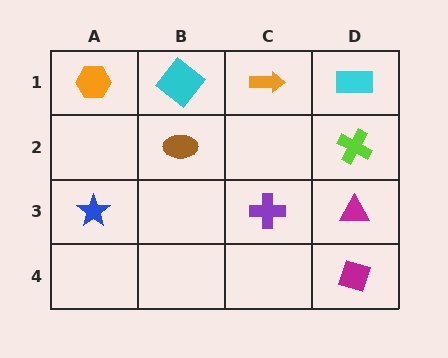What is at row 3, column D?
A magenta triangle.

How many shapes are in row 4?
1 shape.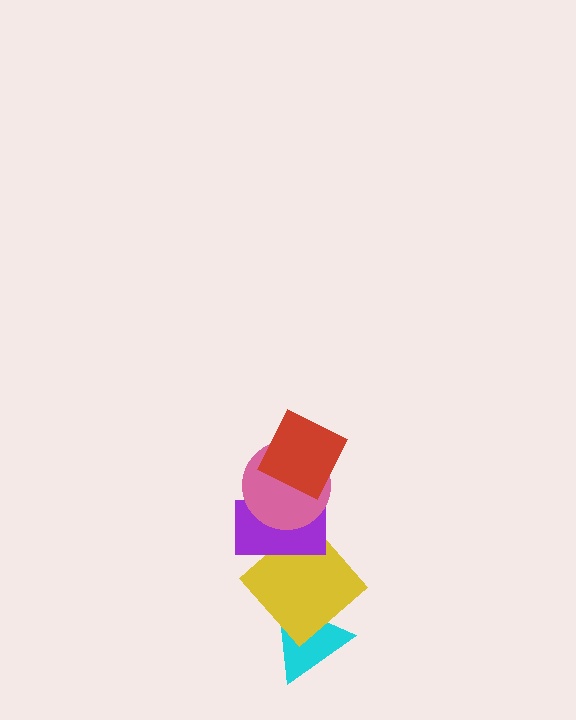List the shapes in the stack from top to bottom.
From top to bottom: the red square, the pink circle, the purple rectangle, the yellow diamond, the cyan triangle.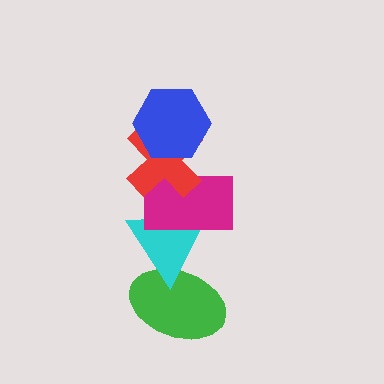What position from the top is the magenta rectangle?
The magenta rectangle is 3rd from the top.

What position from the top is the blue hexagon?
The blue hexagon is 1st from the top.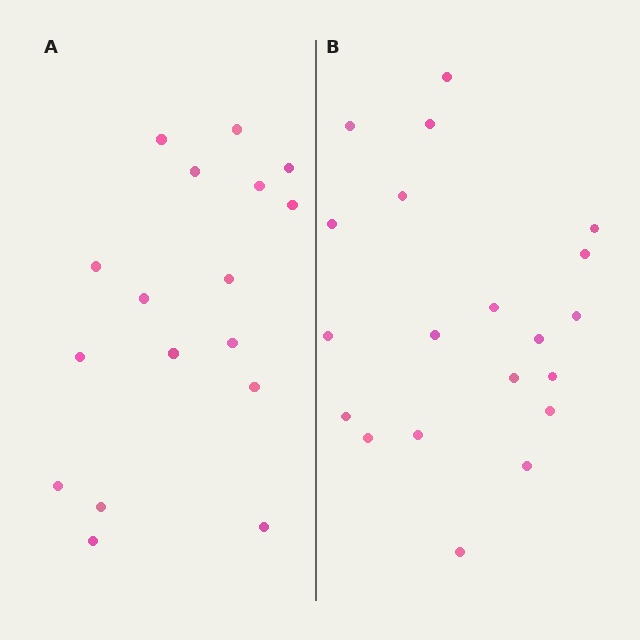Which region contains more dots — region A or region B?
Region B (the right region) has more dots.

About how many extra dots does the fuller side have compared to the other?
Region B has just a few more — roughly 2 or 3 more dots than region A.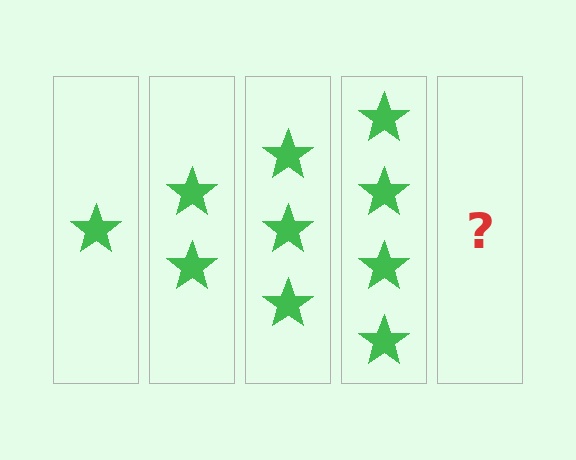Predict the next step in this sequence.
The next step is 5 stars.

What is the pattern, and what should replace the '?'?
The pattern is that each step adds one more star. The '?' should be 5 stars.